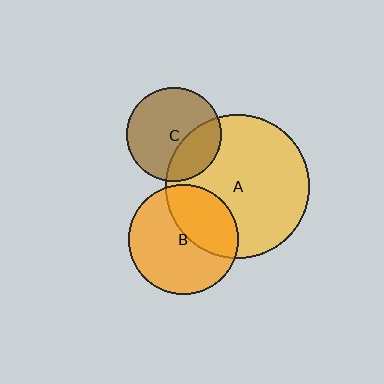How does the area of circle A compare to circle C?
Approximately 2.3 times.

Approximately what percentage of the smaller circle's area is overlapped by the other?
Approximately 30%.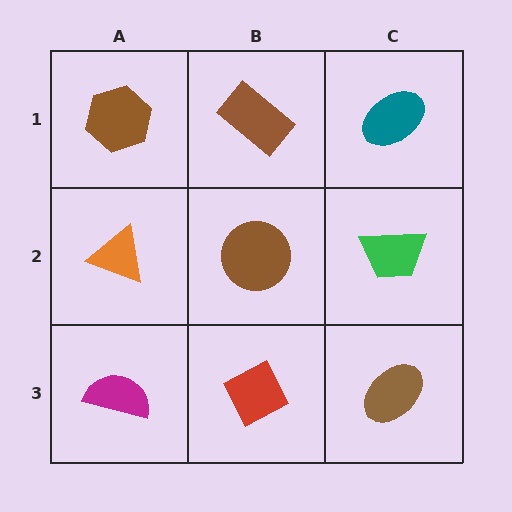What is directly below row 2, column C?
A brown ellipse.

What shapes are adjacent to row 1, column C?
A green trapezoid (row 2, column C), a brown rectangle (row 1, column B).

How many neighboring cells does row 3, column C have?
2.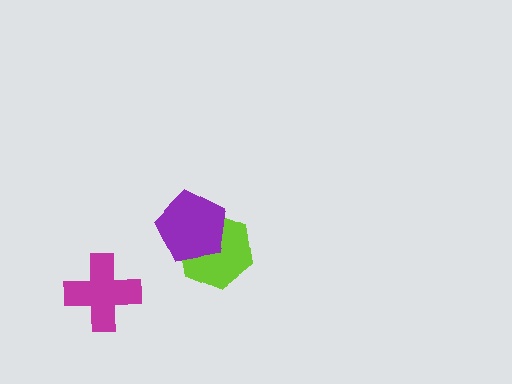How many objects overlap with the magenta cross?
0 objects overlap with the magenta cross.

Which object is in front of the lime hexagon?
The purple pentagon is in front of the lime hexagon.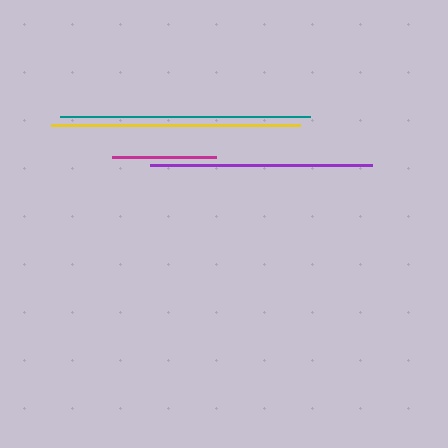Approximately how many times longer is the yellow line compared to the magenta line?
The yellow line is approximately 2.4 times the length of the magenta line.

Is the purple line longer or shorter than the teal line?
The teal line is longer than the purple line.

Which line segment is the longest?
The teal line is the longest at approximately 249 pixels.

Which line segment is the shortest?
The magenta line is the shortest at approximately 103 pixels.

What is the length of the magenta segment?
The magenta segment is approximately 103 pixels long.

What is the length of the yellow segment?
The yellow segment is approximately 249 pixels long.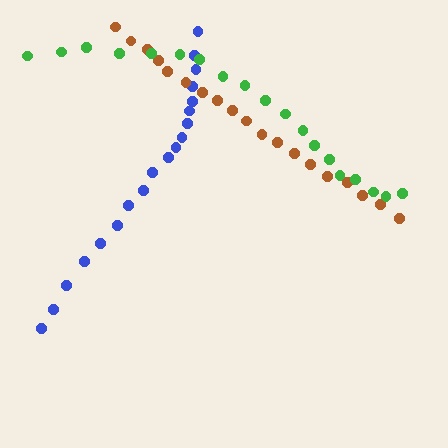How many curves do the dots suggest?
There are 3 distinct paths.